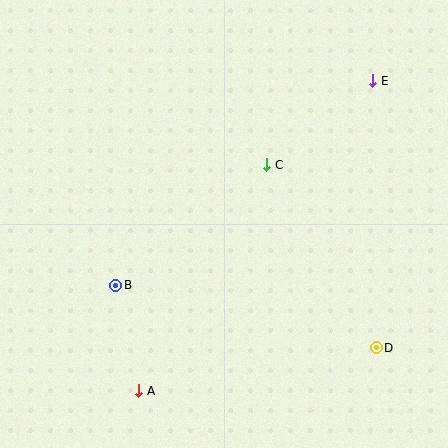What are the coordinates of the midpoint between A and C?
The midpoint between A and C is at (203, 278).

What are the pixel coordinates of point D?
Point D is at (376, 348).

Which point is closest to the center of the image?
Point C at (267, 165) is closest to the center.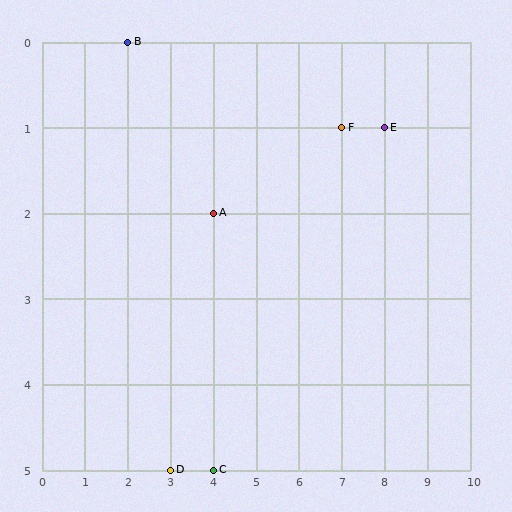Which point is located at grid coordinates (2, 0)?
Point B is at (2, 0).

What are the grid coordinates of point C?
Point C is at grid coordinates (4, 5).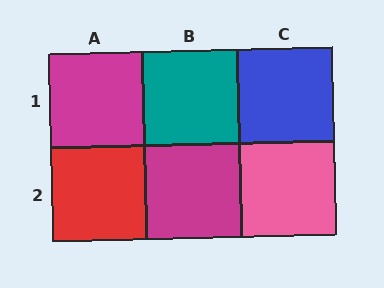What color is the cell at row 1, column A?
Magenta.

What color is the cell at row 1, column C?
Blue.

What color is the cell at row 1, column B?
Teal.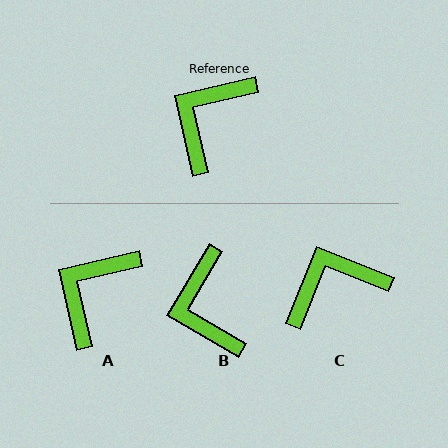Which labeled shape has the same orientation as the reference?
A.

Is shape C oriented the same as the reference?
No, it is off by about 35 degrees.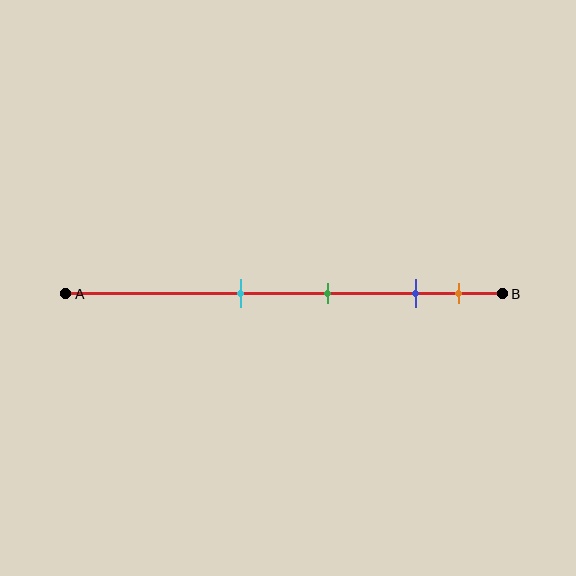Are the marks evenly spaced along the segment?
No, the marks are not evenly spaced.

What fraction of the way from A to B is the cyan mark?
The cyan mark is approximately 40% (0.4) of the way from A to B.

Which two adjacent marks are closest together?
The blue and orange marks are the closest adjacent pair.